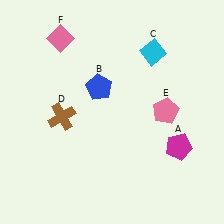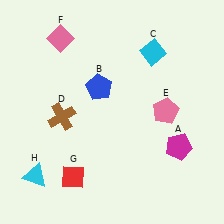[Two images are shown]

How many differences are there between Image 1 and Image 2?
There are 2 differences between the two images.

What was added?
A red diamond (G), a cyan triangle (H) were added in Image 2.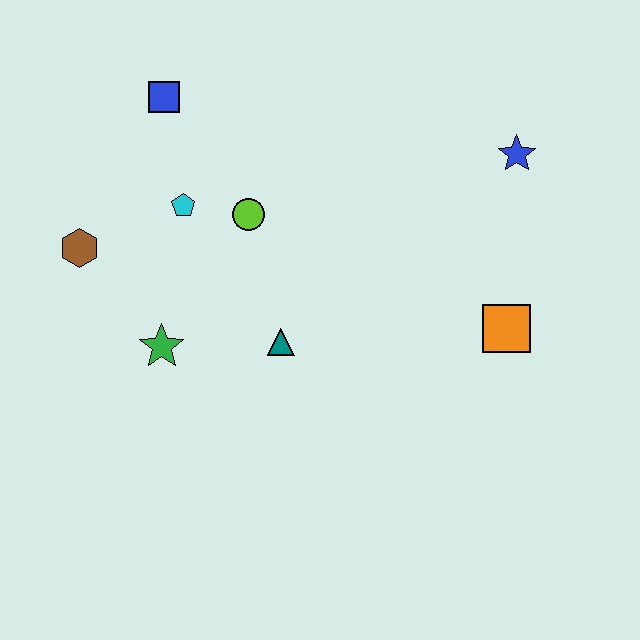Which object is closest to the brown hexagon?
The cyan pentagon is closest to the brown hexagon.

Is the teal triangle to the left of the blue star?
Yes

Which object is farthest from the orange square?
The brown hexagon is farthest from the orange square.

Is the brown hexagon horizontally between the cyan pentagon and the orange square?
No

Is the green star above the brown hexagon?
No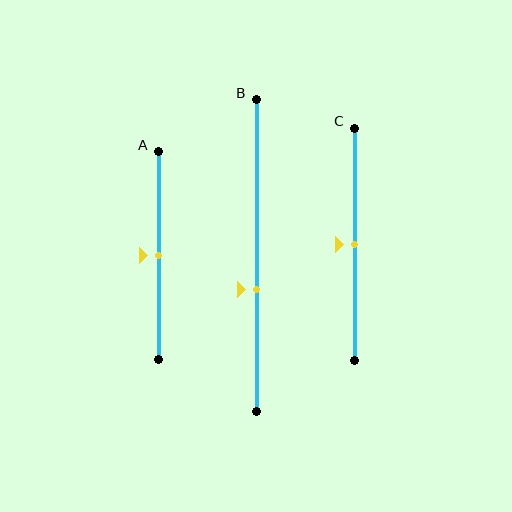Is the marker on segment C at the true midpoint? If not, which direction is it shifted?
Yes, the marker on segment C is at the true midpoint.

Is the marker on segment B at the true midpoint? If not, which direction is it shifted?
No, the marker on segment B is shifted downward by about 11% of the segment length.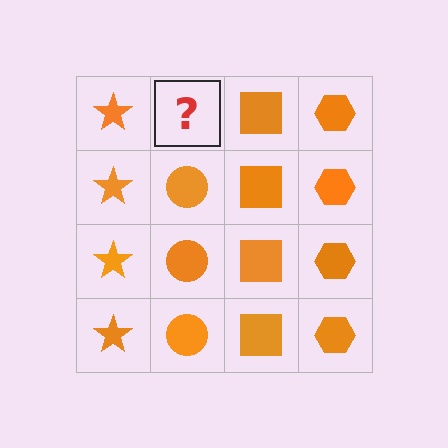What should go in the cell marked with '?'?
The missing cell should contain an orange circle.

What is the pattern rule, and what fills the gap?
The rule is that each column has a consistent shape. The gap should be filled with an orange circle.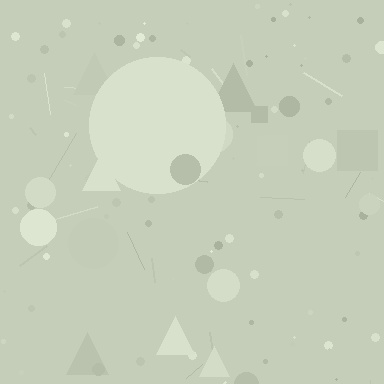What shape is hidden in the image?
A circle is hidden in the image.